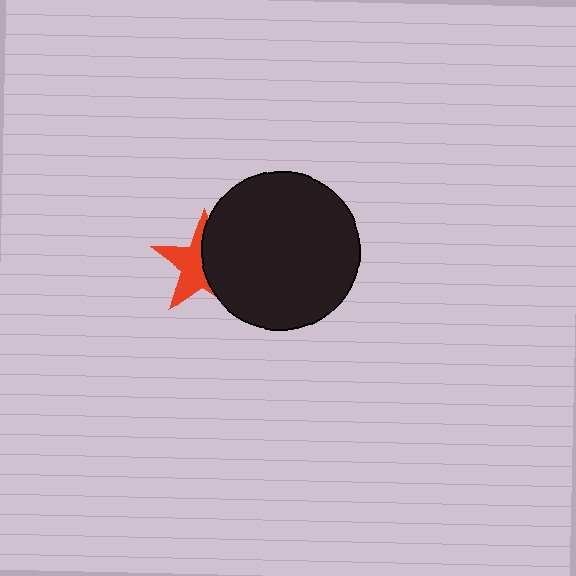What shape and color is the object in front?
The object in front is a black circle.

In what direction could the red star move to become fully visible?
The red star could move left. That would shift it out from behind the black circle entirely.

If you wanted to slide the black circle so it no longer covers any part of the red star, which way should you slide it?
Slide it right — that is the most direct way to separate the two shapes.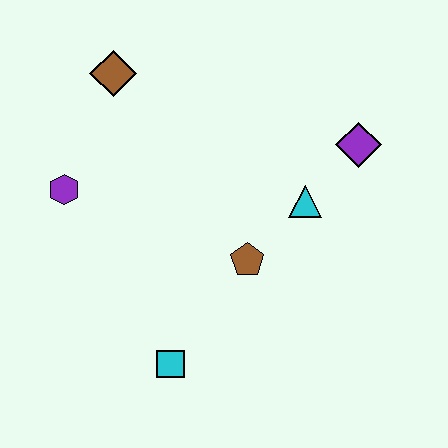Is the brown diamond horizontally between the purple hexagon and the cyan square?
Yes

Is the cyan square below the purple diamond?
Yes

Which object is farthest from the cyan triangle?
The purple hexagon is farthest from the cyan triangle.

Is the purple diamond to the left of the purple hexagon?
No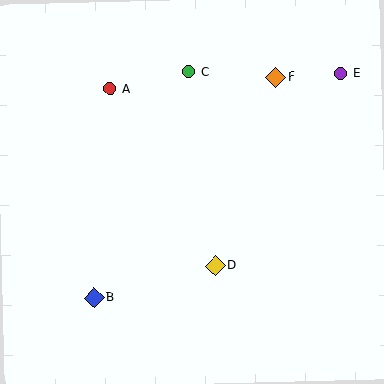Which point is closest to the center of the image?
Point D at (215, 266) is closest to the center.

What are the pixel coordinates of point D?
Point D is at (215, 266).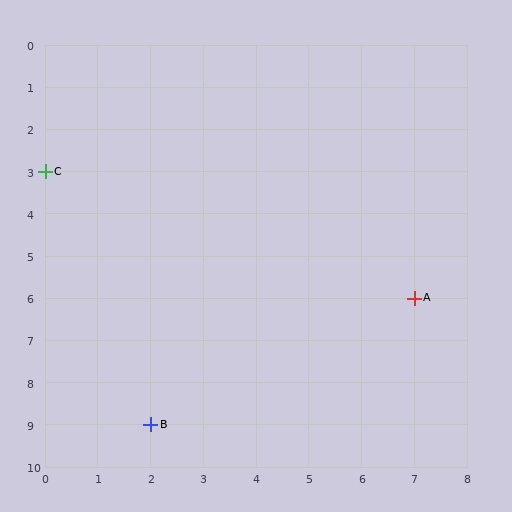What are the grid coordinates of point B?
Point B is at grid coordinates (2, 9).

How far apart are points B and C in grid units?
Points B and C are 2 columns and 6 rows apart (about 6.3 grid units diagonally).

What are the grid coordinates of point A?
Point A is at grid coordinates (7, 6).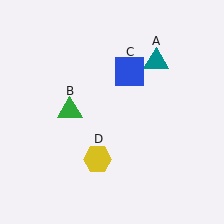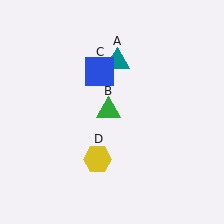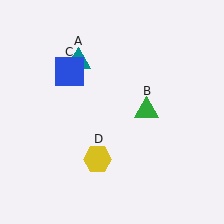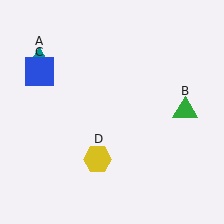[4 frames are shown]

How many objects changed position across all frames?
3 objects changed position: teal triangle (object A), green triangle (object B), blue square (object C).